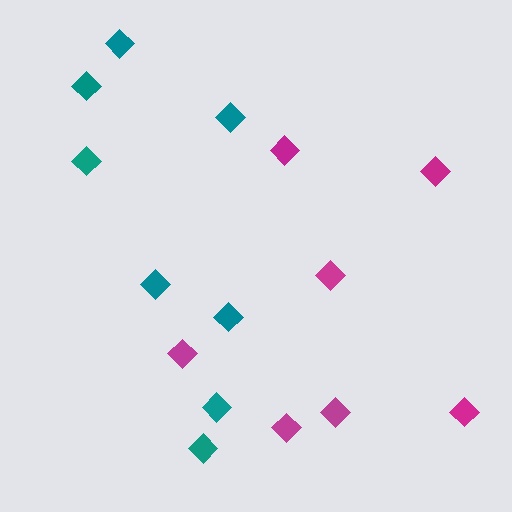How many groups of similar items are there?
There are 2 groups: one group of magenta diamonds (7) and one group of teal diamonds (8).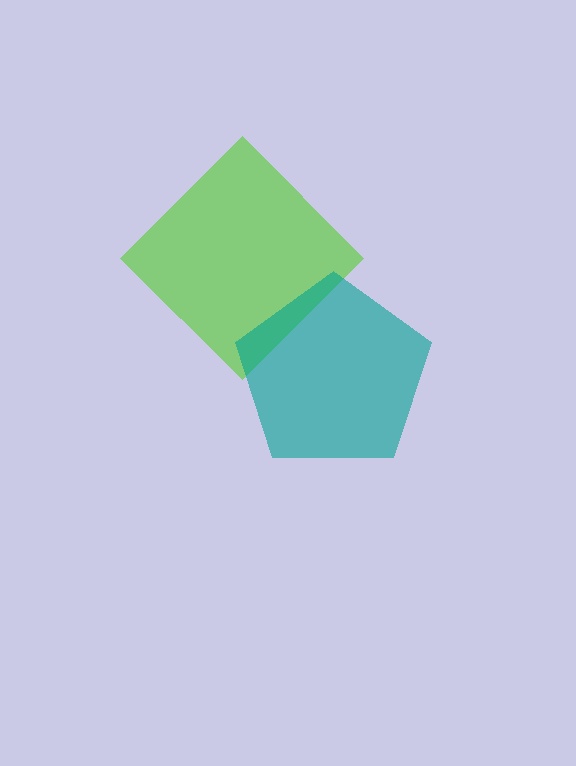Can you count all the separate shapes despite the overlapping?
Yes, there are 2 separate shapes.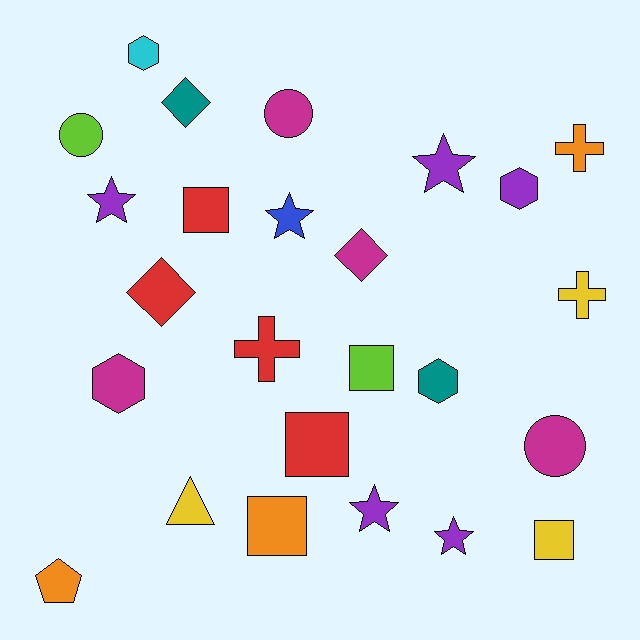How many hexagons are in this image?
There are 4 hexagons.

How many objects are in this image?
There are 25 objects.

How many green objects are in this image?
There are no green objects.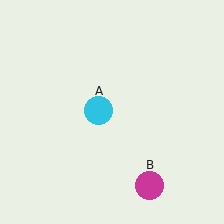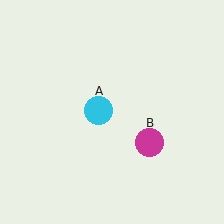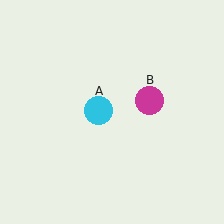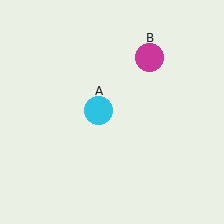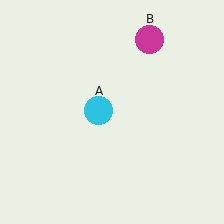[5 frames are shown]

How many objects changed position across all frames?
1 object changed position: magenta circle (object B).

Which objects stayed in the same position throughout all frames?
Cyan circle (object A) remained stationary.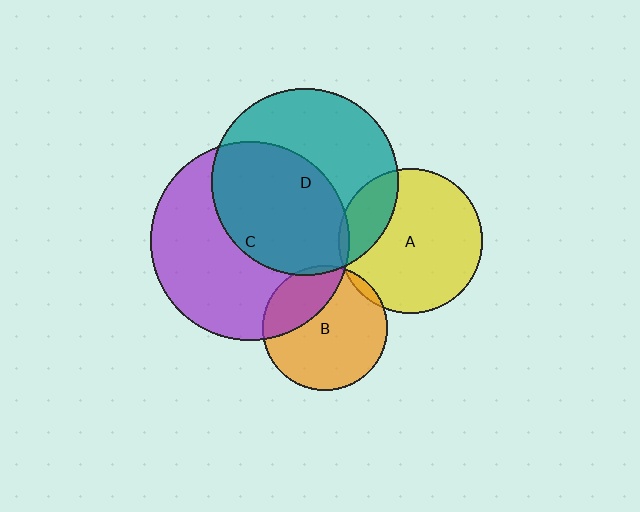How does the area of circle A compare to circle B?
Approximately 1.3 times.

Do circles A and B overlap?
Yes.